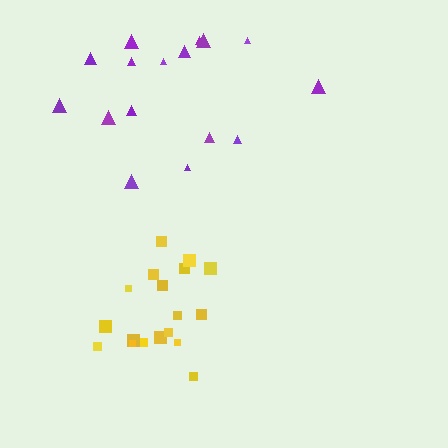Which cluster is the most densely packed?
Yellow.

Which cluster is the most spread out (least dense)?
Purple.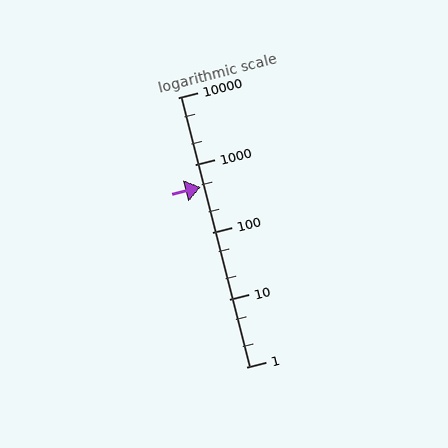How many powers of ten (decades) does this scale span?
The scale spans 4 decades, from 1 to 10000.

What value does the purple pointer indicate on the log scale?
The pointer indicates approximately 470.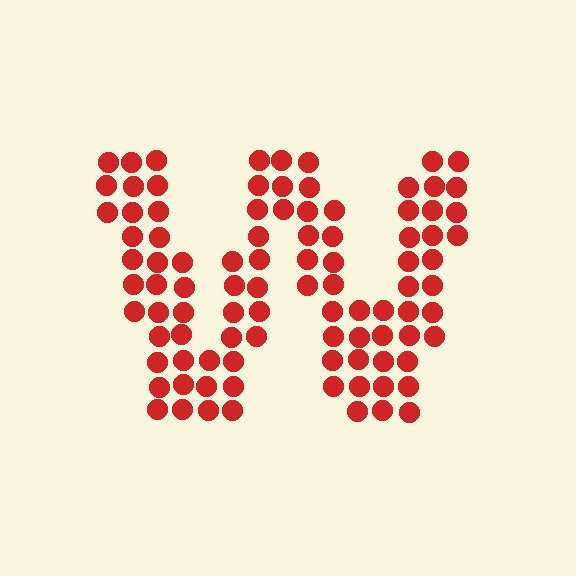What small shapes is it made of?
It is made of small circles.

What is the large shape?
The large shape is the letter W.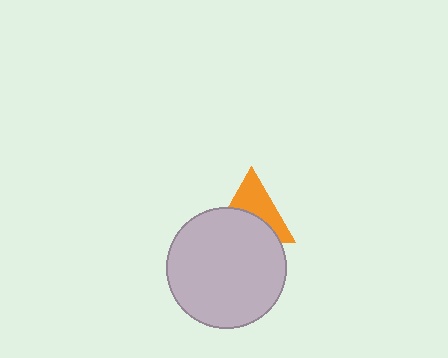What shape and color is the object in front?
The object in front is a light gray circle.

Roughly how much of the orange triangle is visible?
About half of it is visible (roughly 49%).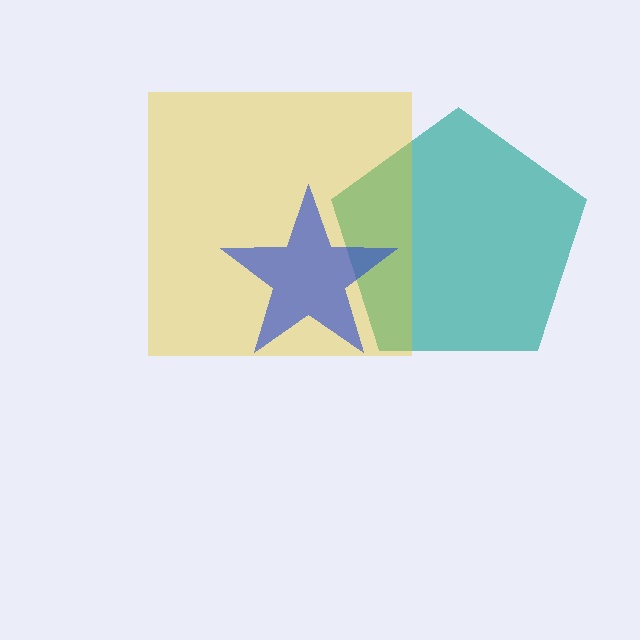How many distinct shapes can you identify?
There are 3 distinct shapes: a teal pentagon, a yellow square, a blue star.